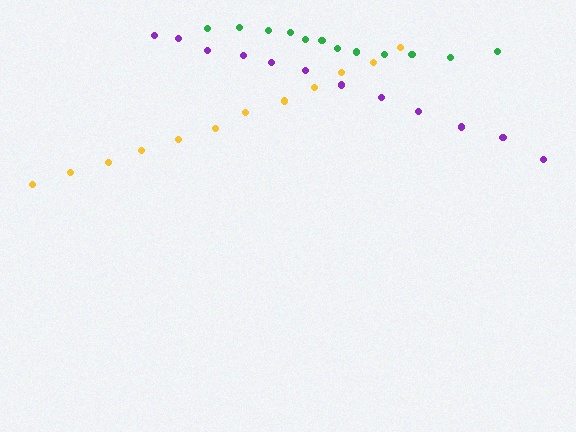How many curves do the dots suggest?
There are 3 distinct paths.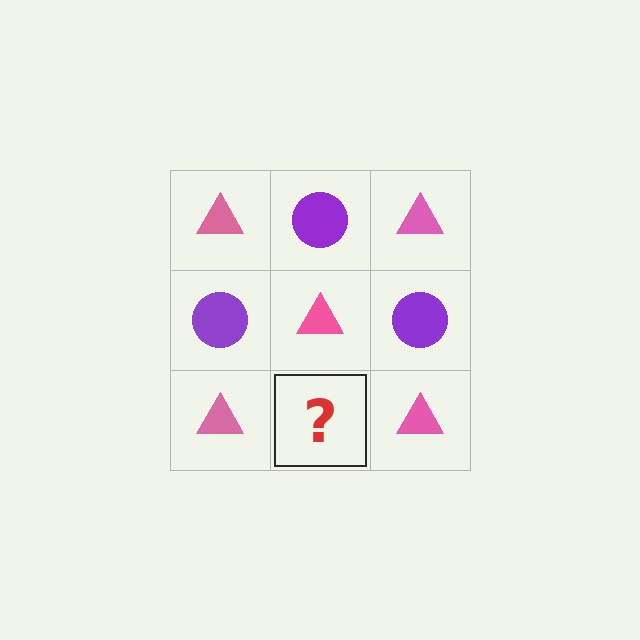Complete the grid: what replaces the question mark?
The question mark should be replaced with a purple circle.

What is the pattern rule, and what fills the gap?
The rule is that it alternates pink triangle and purple circle in a checkerboard pattern. The gap should be filled with a purple circle.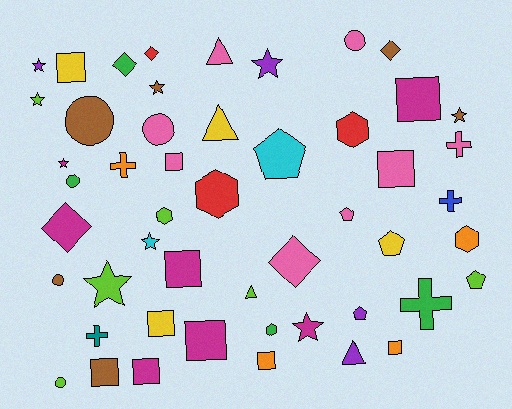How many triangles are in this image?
There are 4 triangles.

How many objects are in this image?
There are 50 objects.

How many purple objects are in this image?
There are 4 purple objects.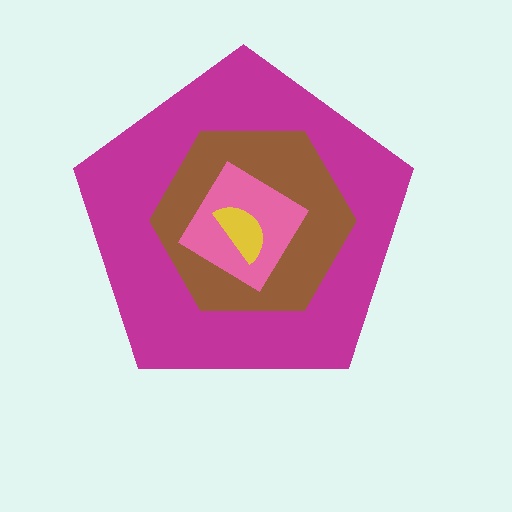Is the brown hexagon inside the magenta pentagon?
Yes.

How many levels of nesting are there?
4.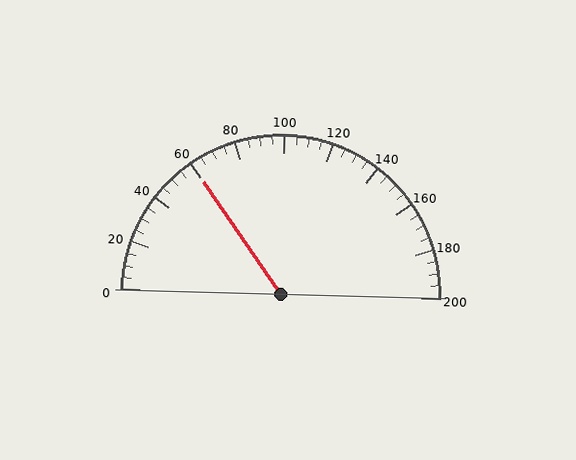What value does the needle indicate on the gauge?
The needle indicates approximately 60.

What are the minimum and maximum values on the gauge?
The gauge ranges from 0 to 200.